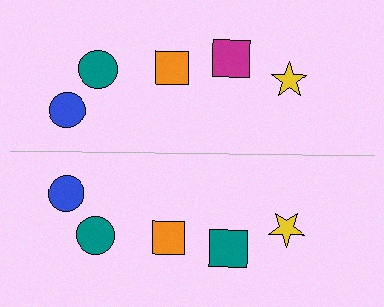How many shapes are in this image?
There are 10 shapes in this image.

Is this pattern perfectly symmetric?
No, the pattern is not perfectly symmetric. The teal square on the bottom side breaks the symmetry — its mirror counterpart is magenta.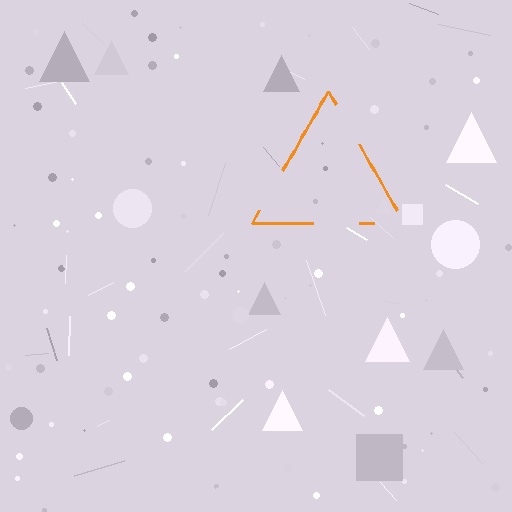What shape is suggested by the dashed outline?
The dashed outline suggests a triangle.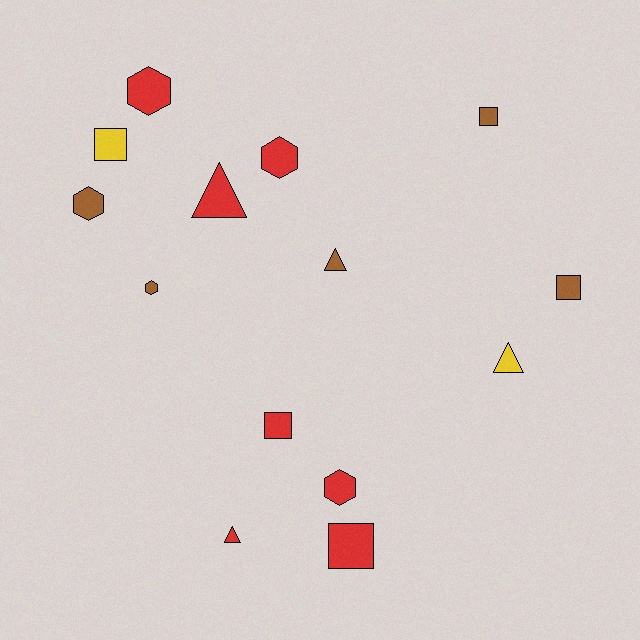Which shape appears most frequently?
Hexagon, with 5 objects.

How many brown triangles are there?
There is 1 brown triangle.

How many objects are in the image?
There are 14 objects.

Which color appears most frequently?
Red, with 7 objects.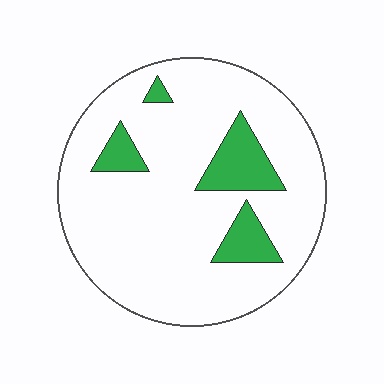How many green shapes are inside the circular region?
4.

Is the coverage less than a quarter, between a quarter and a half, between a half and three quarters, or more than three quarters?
Less than a quarter.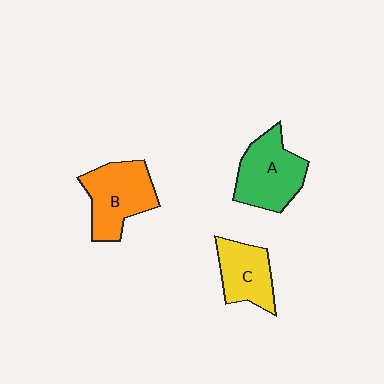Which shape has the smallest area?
Shape C (yellow).